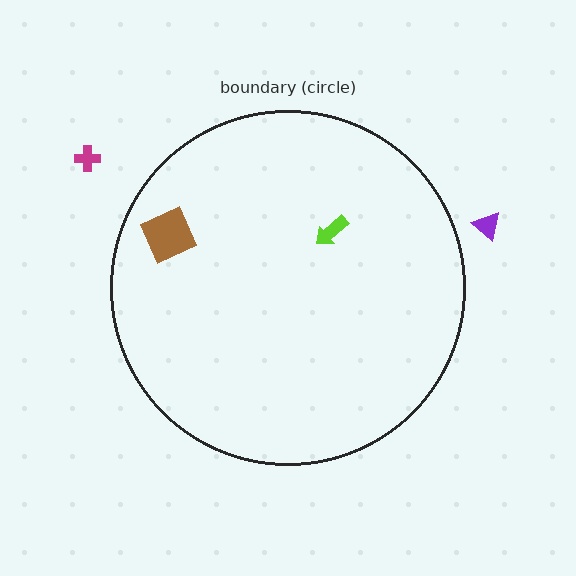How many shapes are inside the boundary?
2 inside, 2 outside.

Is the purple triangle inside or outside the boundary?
Outside.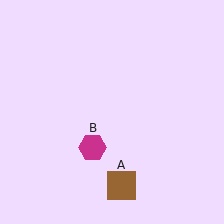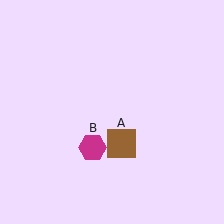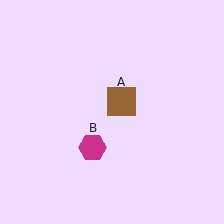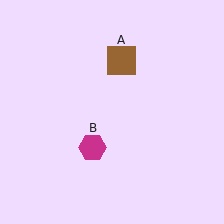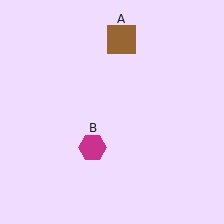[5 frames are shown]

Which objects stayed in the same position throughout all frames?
Magenta hexagon (object B) remained stationary.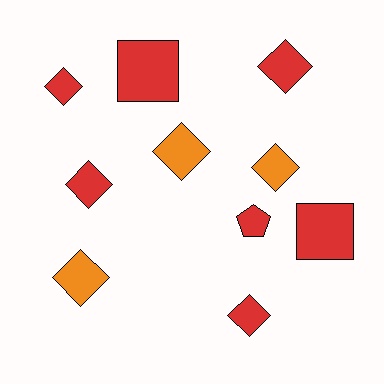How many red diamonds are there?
There are 4 red diamonds.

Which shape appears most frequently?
Diamond, with 7 objects.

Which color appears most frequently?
Red, with 7 objects.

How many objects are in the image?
There are 10 objects.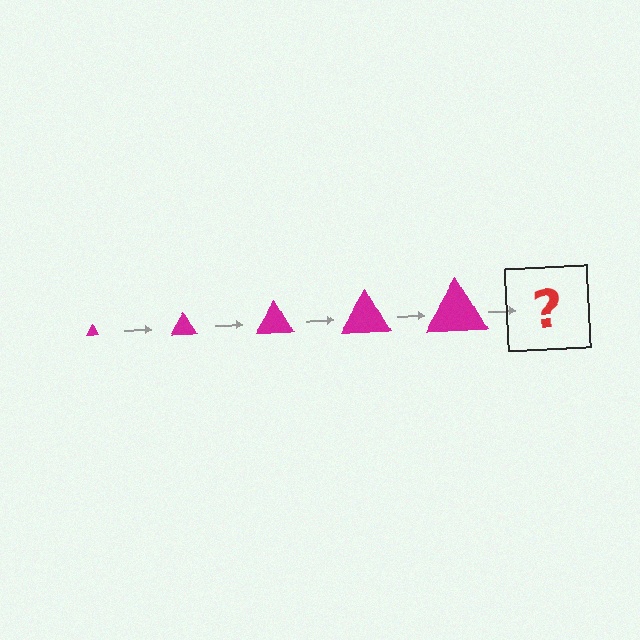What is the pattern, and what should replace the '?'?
The pattern is that the triangle gets progressively larger each step. The '?' should be a magenta triangle, larger than the previous one.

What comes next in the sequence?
The next element should be a magenta triangle, larger than the previous one.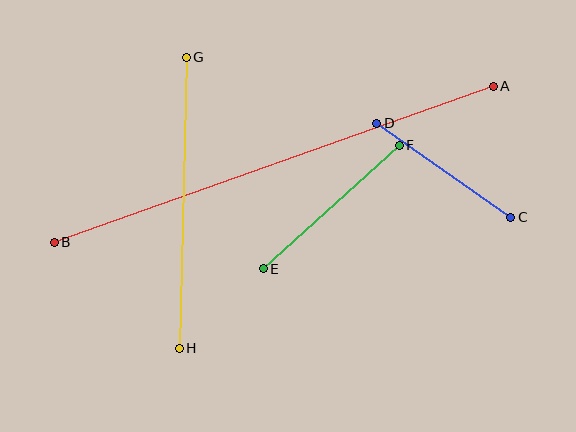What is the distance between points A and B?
The distance is approximately 465 pixels.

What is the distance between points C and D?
The distance is approximately 164 pixels.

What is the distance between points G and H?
The distance is approximately 291 pixels.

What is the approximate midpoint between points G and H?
The midpoint is at approximately (183, 203) pixels.